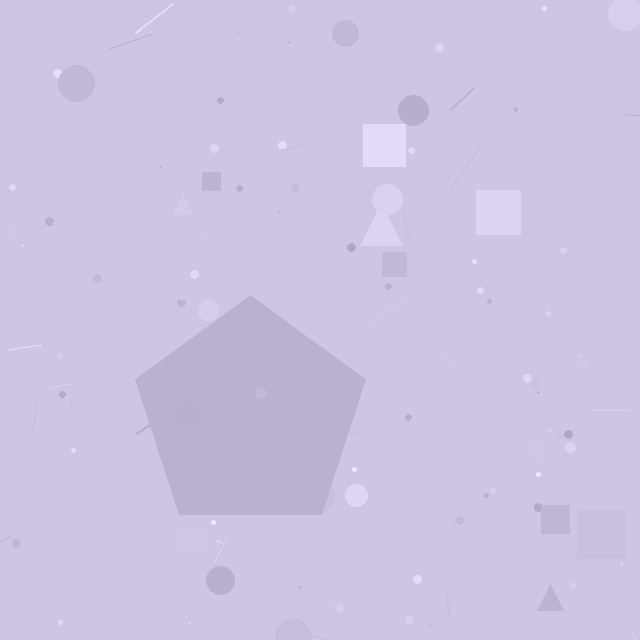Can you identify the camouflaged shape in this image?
The camouflaged shape is a pentagon.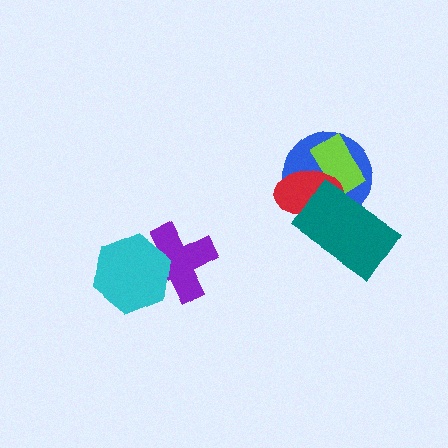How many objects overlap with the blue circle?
3 objects overlap with the blue circle.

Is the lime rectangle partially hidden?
Yes, it is partially covered by another shape.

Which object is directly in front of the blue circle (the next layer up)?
The lime rectangle is directly in front of the blue circle.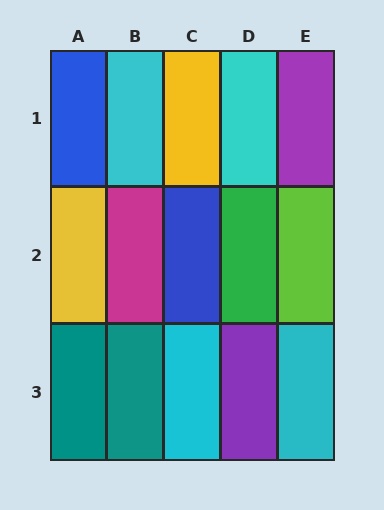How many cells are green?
1 cell is green.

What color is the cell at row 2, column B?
Magenta.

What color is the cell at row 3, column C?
Cyan.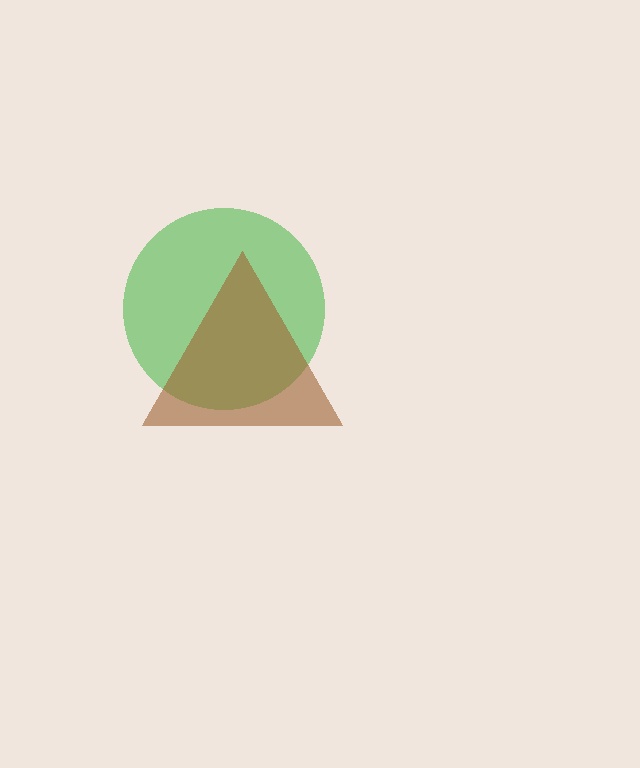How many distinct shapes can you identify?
There are 2 distinct shapes: a green circle, a brown triangle.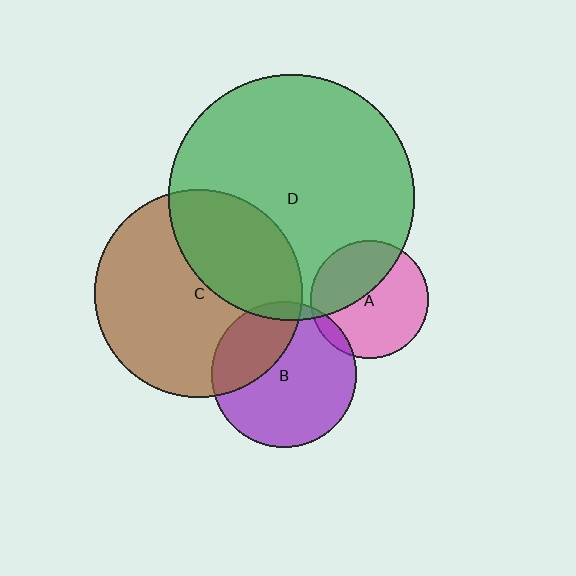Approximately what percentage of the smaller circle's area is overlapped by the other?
Approximately 30%.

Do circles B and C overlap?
Yes.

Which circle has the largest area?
Circle D (green).